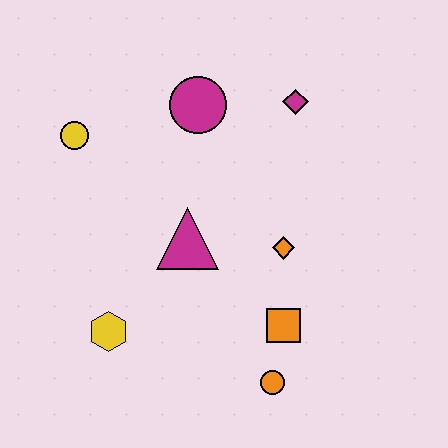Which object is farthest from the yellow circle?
The orange circle is farthest from the yellow circle.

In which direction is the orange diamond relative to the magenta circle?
The orange diamond is below the magenta circle.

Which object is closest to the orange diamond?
The orange square is closest to the orange diamond.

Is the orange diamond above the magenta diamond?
No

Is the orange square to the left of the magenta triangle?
No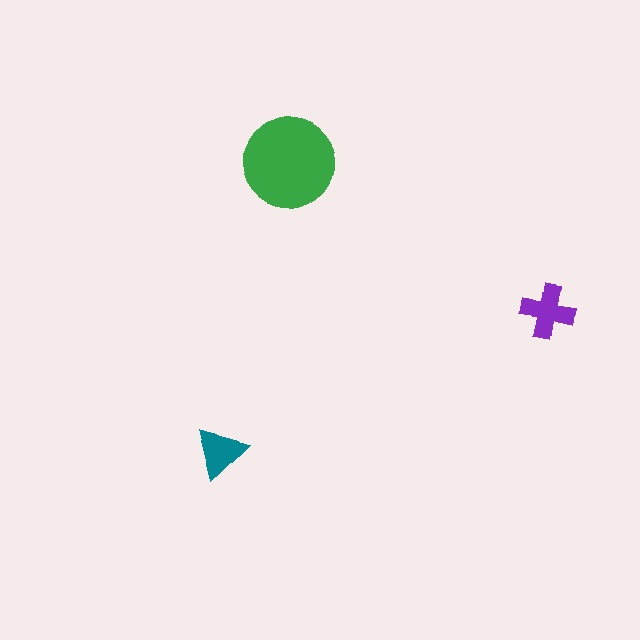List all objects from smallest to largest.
The teal triangle, the purple cross, the green circle.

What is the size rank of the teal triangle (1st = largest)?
3rd.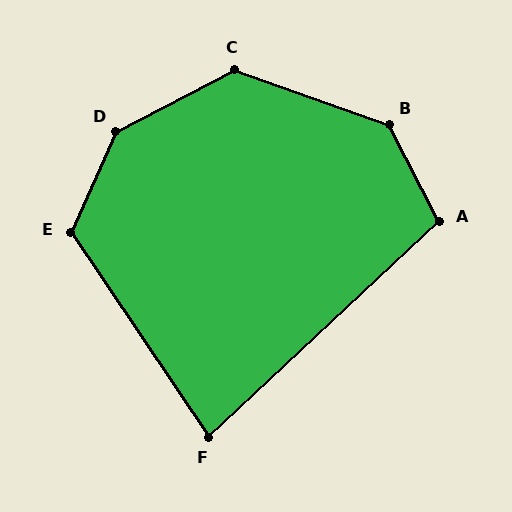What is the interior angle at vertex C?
Approximately 133 degrees (obtuse).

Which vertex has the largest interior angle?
D, at approximately 142 degrees.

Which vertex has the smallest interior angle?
F, at approximately 81 degrees.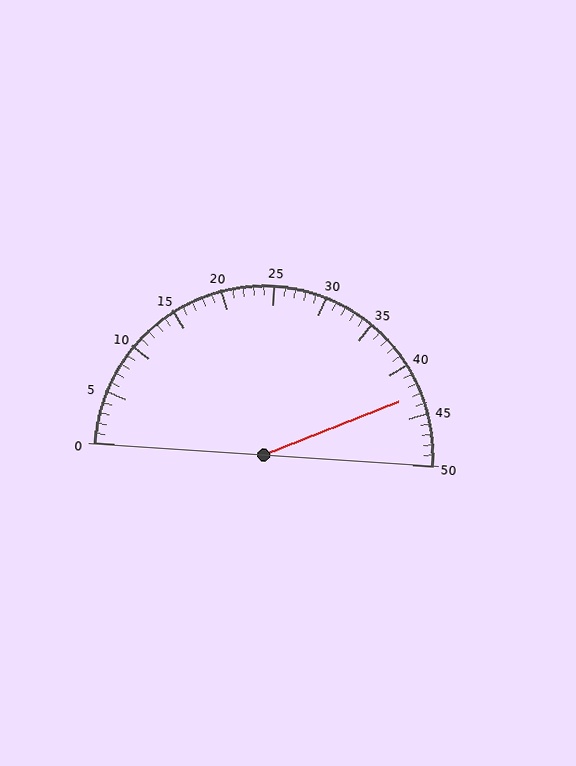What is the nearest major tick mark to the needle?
The nearest major tick mark is 45.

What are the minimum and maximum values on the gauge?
The gauge ranges from 0 to 50.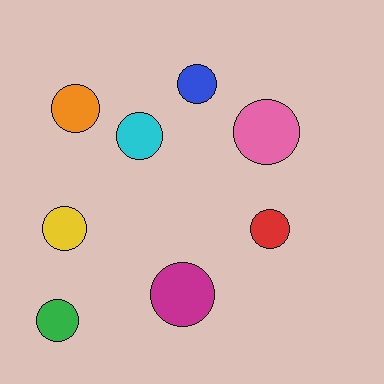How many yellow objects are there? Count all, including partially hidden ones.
There is 1 yellow object.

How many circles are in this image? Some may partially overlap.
There are 8 circles.